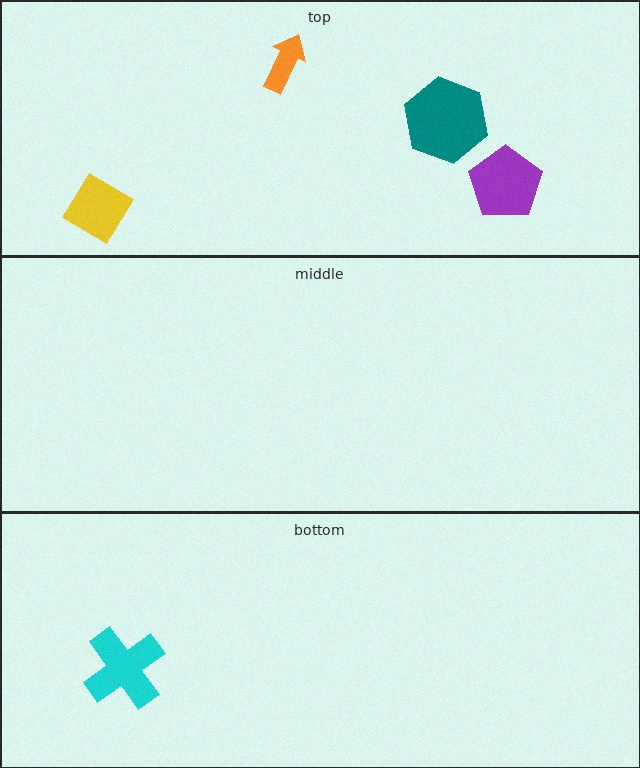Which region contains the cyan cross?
The bottom region.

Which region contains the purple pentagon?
The top region.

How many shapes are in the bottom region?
1.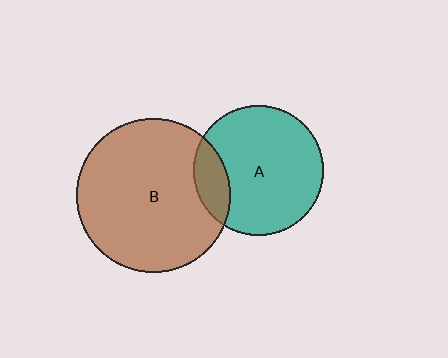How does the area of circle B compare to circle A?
Approximately 1.4 times.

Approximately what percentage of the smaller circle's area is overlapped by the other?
Approximately 15%.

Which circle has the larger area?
Circle B (brown).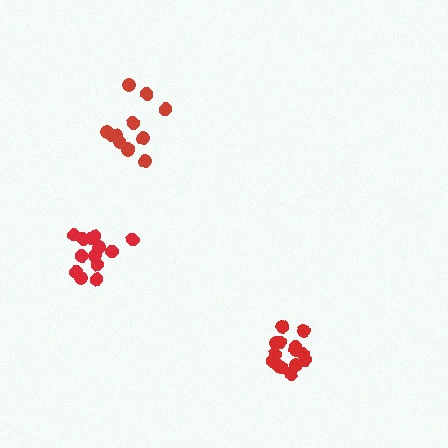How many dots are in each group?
Group 1: 13 dots, Group 2: 12 dots, Group 3: 14 dots (39 total).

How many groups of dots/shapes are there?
There are 3 groups.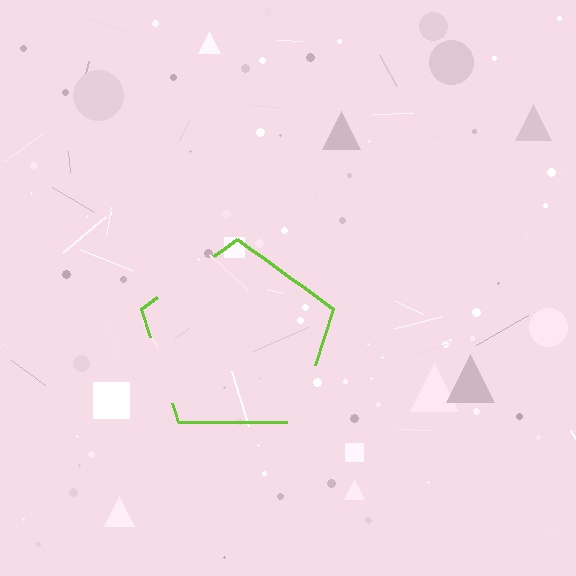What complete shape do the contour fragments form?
The contour fragments form a pentagon.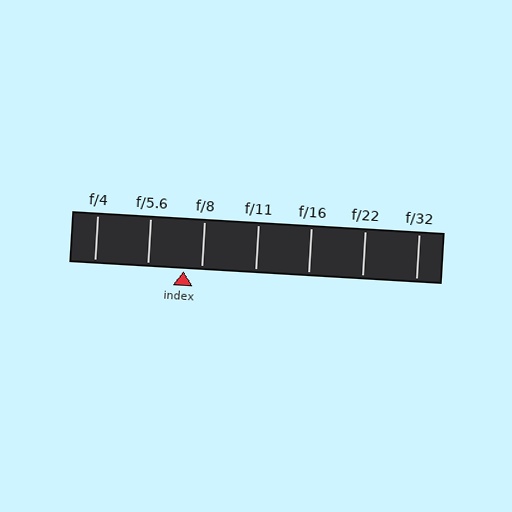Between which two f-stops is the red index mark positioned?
The index mark is between f/5.6 and f/8.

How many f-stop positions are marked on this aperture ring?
There are 7 f-stop positions marked.